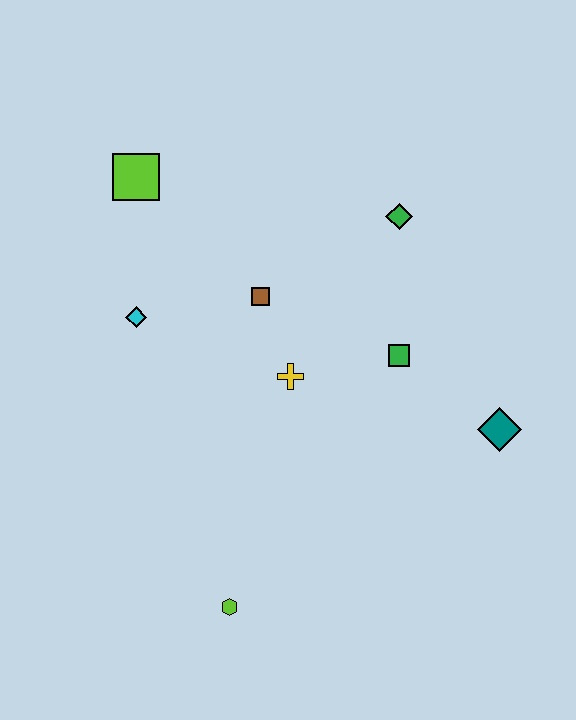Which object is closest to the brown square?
The yellow cross is closest to the brown square.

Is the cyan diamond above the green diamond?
No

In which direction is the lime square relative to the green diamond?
The lime square is to the left of the green diamond.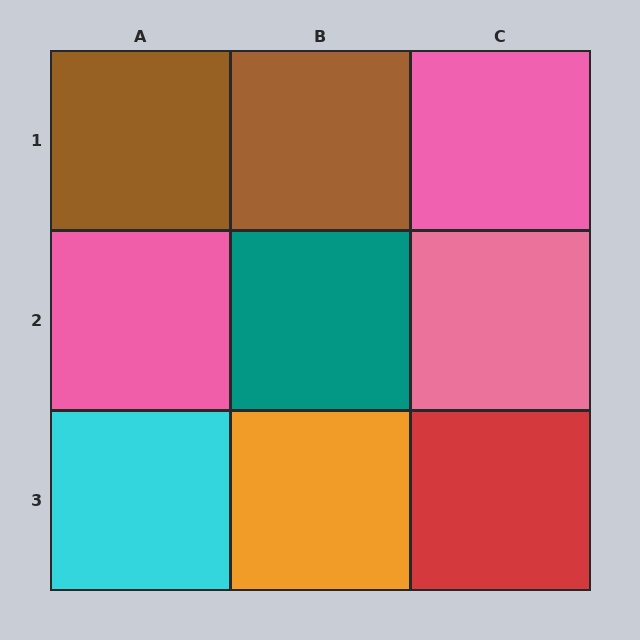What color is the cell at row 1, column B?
Brown.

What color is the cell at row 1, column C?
Pink.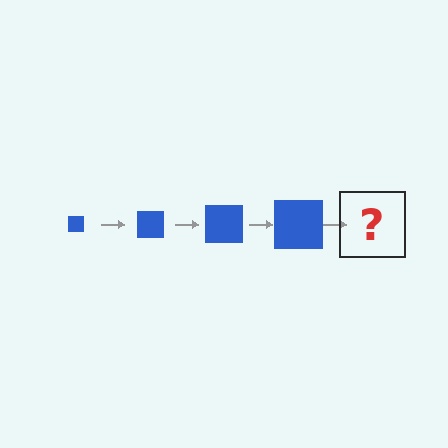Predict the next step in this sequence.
The next step is a blue square, larger than the previous one.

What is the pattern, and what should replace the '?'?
The pattern is that the square gets progressively larger each step. The '?' should be a blue square, larger than the previous one.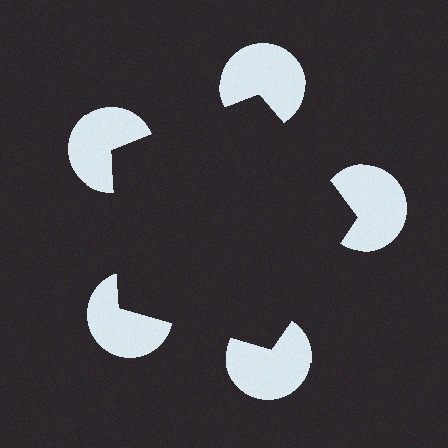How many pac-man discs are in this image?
There are 5 — one at each vertex of the illusory pentagon.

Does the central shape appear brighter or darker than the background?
It typically appears slightly darker than the background, even though no actual brightness change is drawn.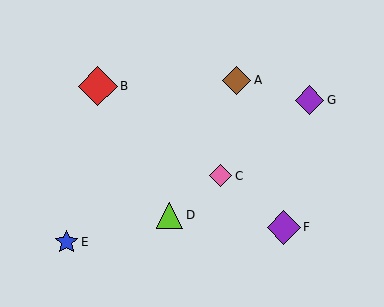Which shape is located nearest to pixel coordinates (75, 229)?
The blue star (labeled E) at (66, 242) is nearest to that location.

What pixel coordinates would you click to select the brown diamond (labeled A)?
Click at (236, 80) to select the brown diamond A.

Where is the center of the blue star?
The center of the blue star is at (66, 242).